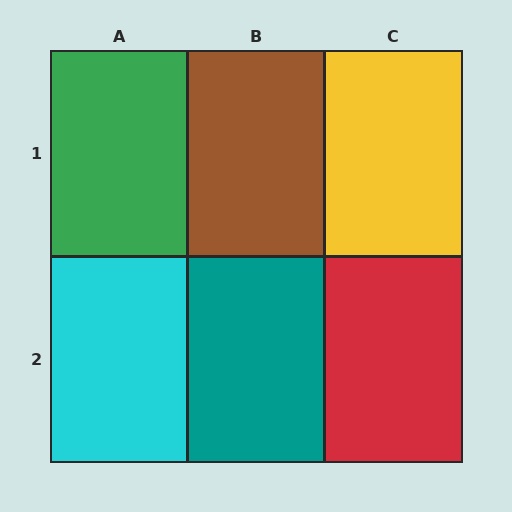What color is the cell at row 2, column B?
Teal.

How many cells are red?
1 cell is red.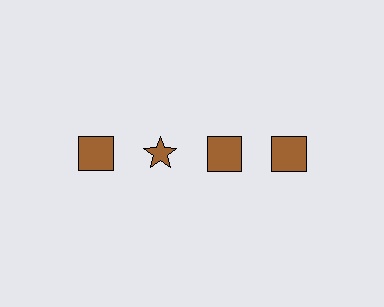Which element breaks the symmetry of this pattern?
The brown star in the top row, second from left column breaks the symmetry. All other shapes are brown squares.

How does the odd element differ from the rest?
It has a different shape: star instead of square.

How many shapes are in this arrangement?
There are 4 shapes arranged in a grid pattern.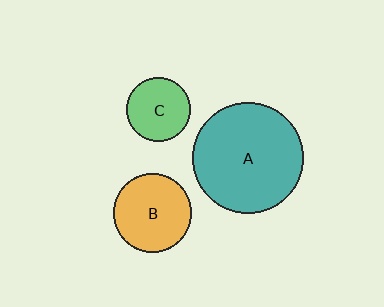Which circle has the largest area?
Circle A (teal).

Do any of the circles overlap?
No, none of the circles overlap.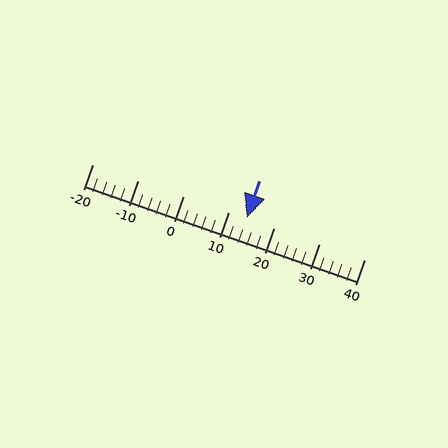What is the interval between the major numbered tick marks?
The major tick marks are spaced 10 units apart.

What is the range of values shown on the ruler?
The ruler shows values from -20 to 40.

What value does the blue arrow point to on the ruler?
The blue arrow points to approximately 14.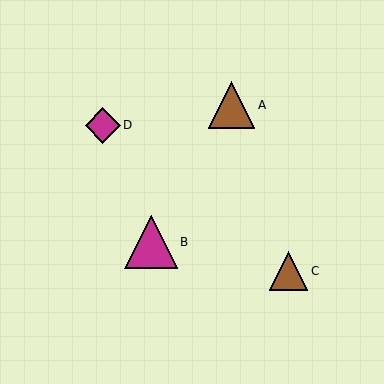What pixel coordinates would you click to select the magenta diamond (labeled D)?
Click at (103, 126) to select the magenta diamond D.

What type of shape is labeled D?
Shape D is a magenta diamond.